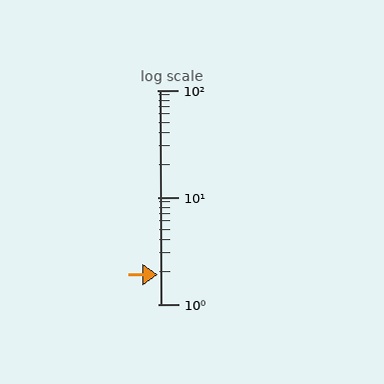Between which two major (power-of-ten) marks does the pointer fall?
The pointer is between 1 and 10.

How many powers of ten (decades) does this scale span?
The scale spans 2 decades, from 1 to 100.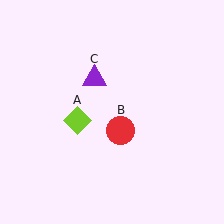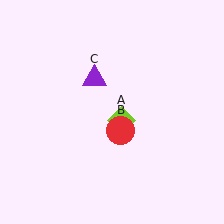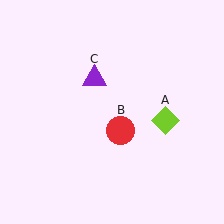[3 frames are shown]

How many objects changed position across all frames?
1 object changed position: lime diamond (object A).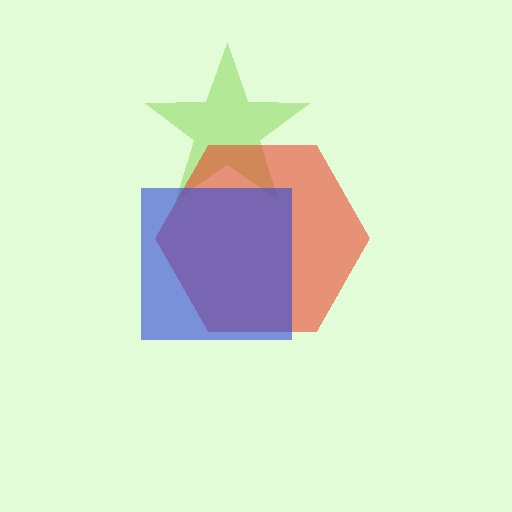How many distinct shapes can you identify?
There are 3 distinct shapes: a lime star, a red hexagon, a blue square.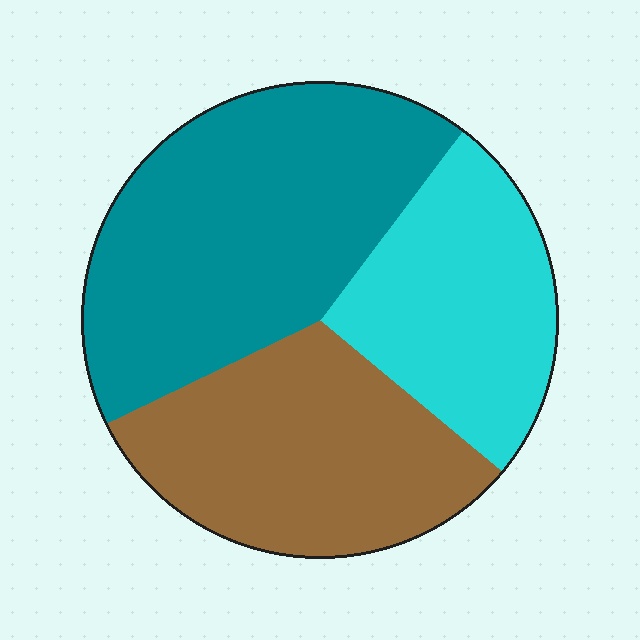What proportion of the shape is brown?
Brown covers about 30% of the shape.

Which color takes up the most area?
Teal, at roughly 45%.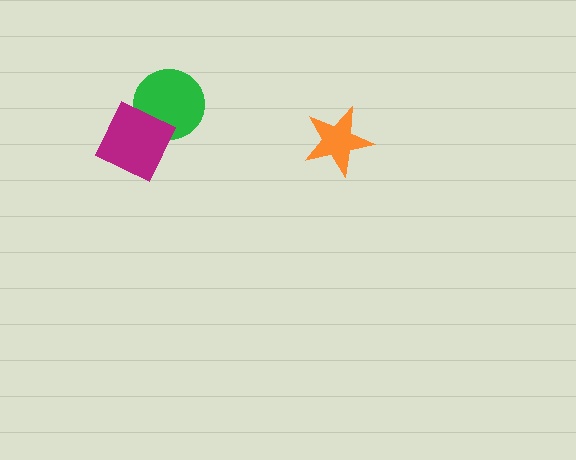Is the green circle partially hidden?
Yes, it is partially covered by another shape.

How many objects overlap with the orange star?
0 objects overlap with the orange star.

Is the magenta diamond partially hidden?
No, no other shape covers it.